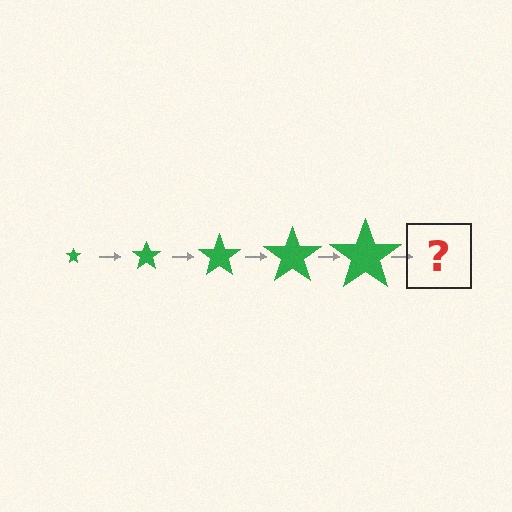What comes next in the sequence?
The next element should be a green star, larger than the previous one.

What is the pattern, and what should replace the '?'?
The pattern is that the star gets progressively larger each step. The '?' should be a green star, larger than the previous one.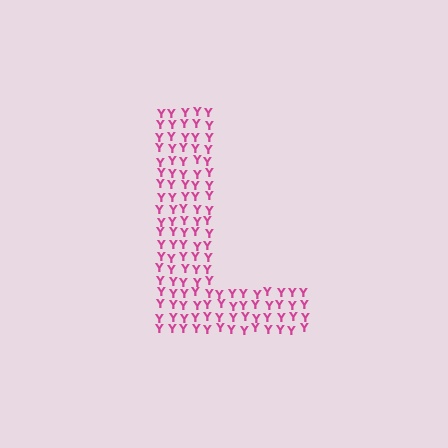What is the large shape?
The large shape is the letter L.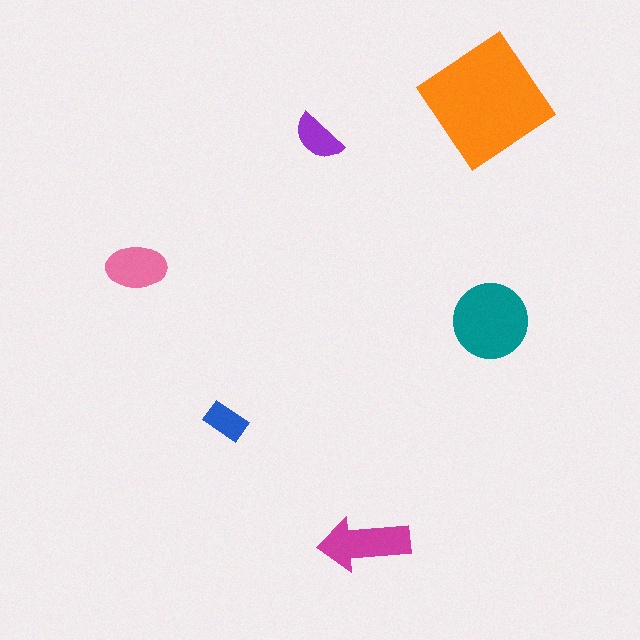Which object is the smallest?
The blue rectangle.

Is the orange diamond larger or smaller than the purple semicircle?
Larger.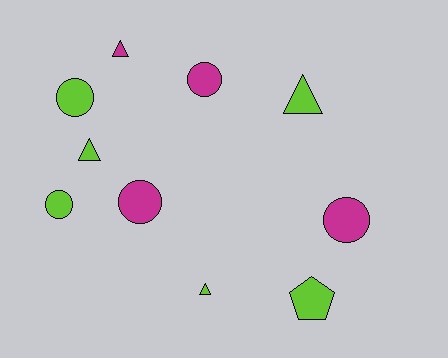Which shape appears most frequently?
Circle, with 5 objects.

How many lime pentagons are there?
There is 1 lime pentagon.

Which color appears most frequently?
Lime, with 6 objects.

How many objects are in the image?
There are 10 objects.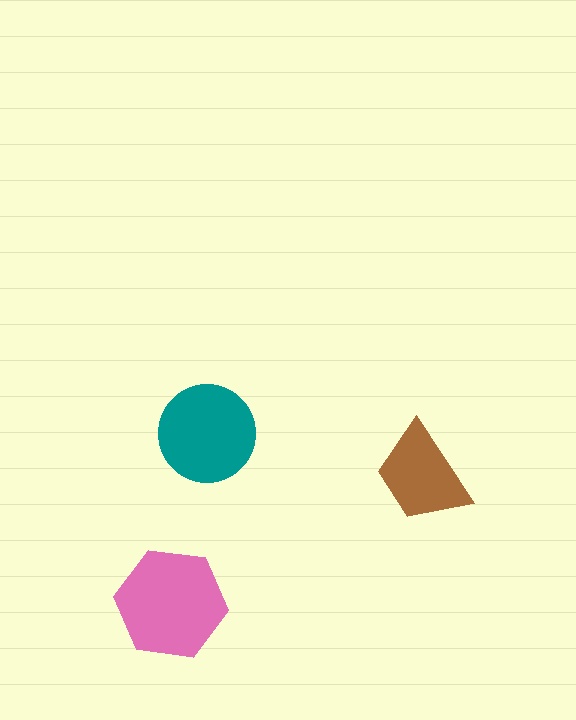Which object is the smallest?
The brown trapezoid.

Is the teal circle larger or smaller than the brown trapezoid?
Larger.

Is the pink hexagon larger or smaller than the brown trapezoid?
Larger.